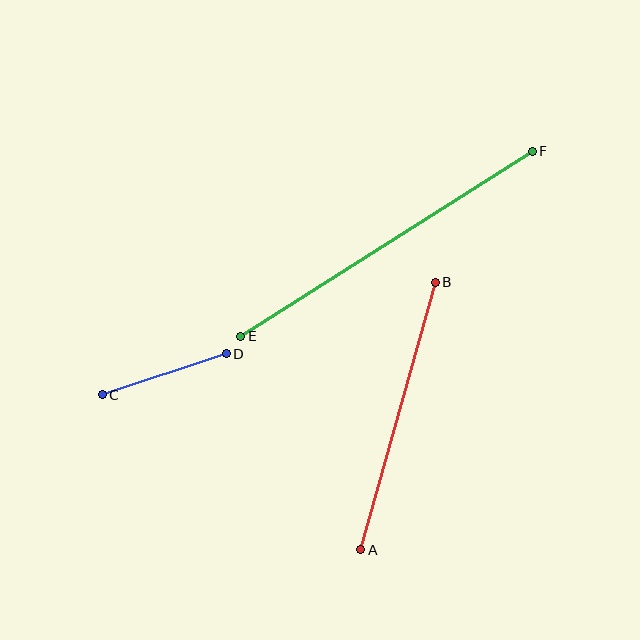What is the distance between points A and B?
The distance is approximately 278 pixels.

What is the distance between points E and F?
The distance is approximately 345 pixels.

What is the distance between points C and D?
The distance is approximately 131 pixels.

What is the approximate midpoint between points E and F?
The midpoint is at approximately (387, 244) pixels.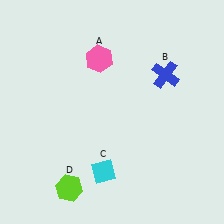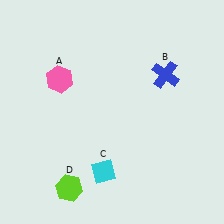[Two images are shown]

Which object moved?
The pink hexagon (A) moved left.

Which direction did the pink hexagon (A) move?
The pink hexagon (A) moved left.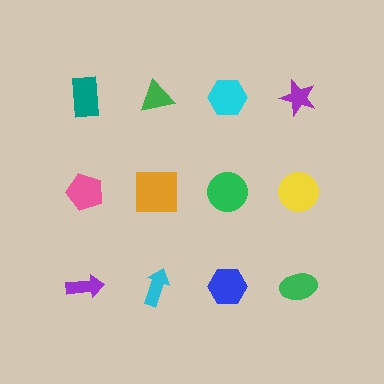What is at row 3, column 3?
A blue hexagon.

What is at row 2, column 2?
An orange square.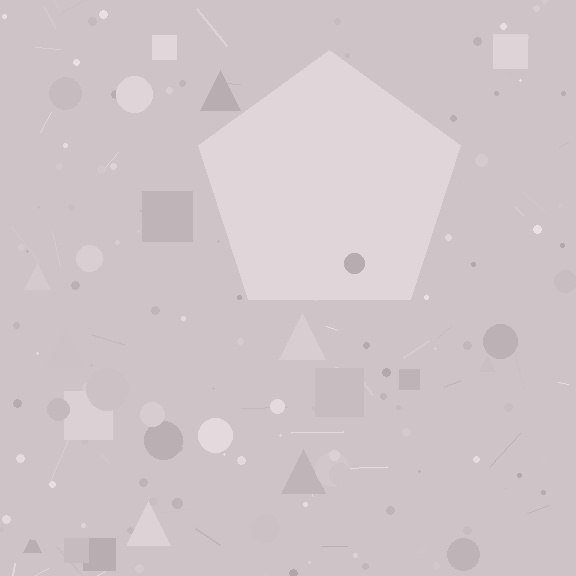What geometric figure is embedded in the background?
A pentagon is embedded in the background.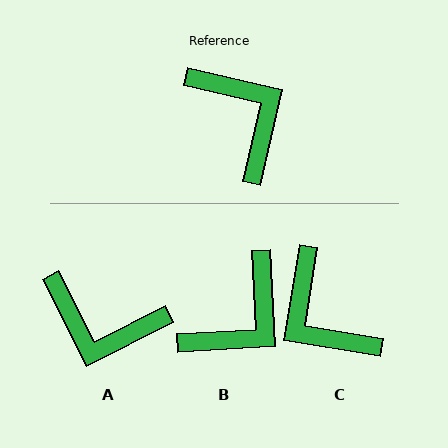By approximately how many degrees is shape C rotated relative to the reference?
Approximately 176 degrees clockwise.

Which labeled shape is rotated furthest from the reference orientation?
C, about 176 degrees away.